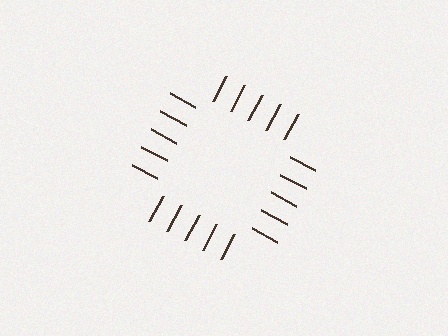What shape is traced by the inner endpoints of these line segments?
An illusory square — the line segments terminate on its edges but no continuous stroke is drawn.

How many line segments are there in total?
20 — 5 along each of the 4 edges.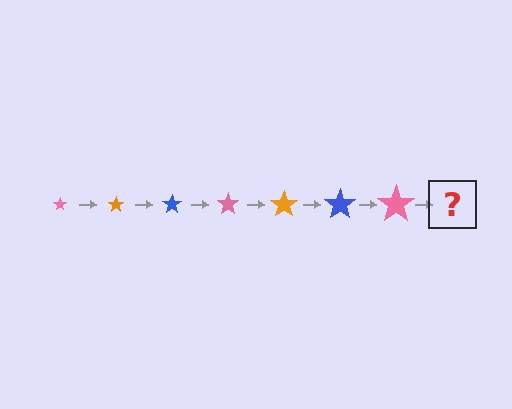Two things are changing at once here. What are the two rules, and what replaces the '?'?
The two rules are that the star grows larger each step and the color cycles through pink, orange, and blue. The '?' should be an orange star, larger than the previous one.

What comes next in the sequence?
The next element should be an orange star, larger than the previous one.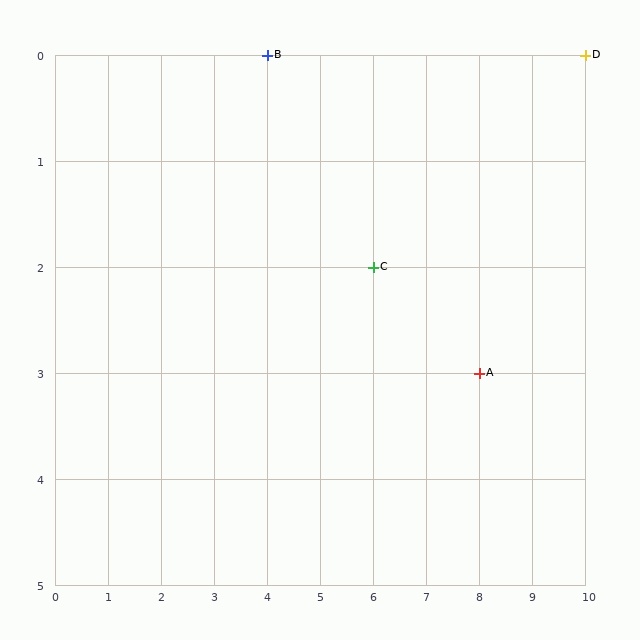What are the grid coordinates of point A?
Point A is at grid coordinates (8, 3).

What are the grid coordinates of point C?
Point C is at grid coordinates (6, 2).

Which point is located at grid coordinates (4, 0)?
Point B is at (4, 0).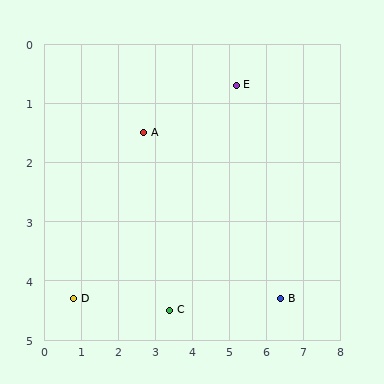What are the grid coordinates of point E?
Point E is at approximately (5.2, 0.7).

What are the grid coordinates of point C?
Point C is at approximately (3.4, 4.5).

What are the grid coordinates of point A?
Point A is at approximately (2.7, 1.5).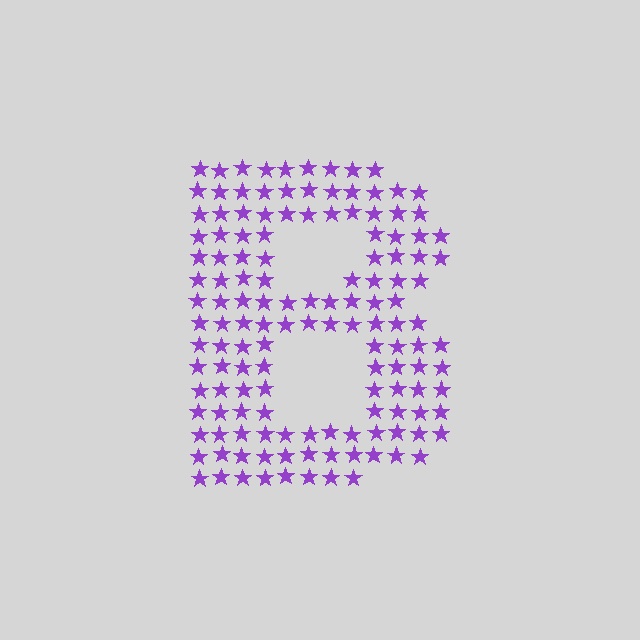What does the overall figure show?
The overall figure shows the letter B.